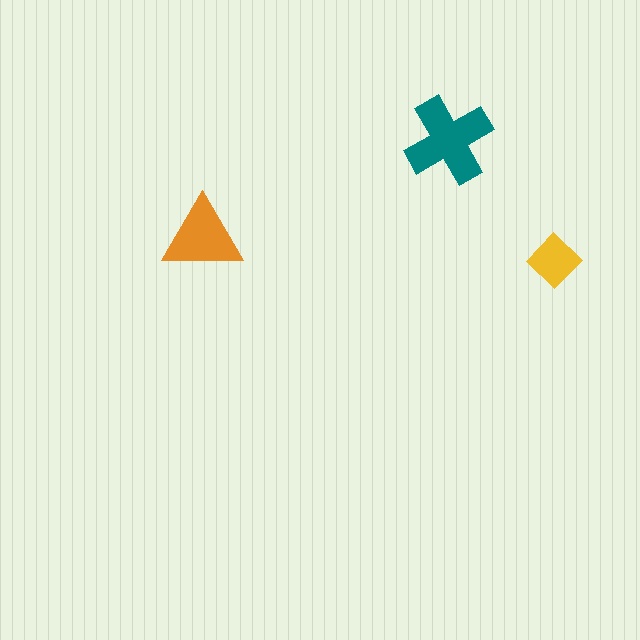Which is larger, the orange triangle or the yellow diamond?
The orange triangle.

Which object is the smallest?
The yellow diamond.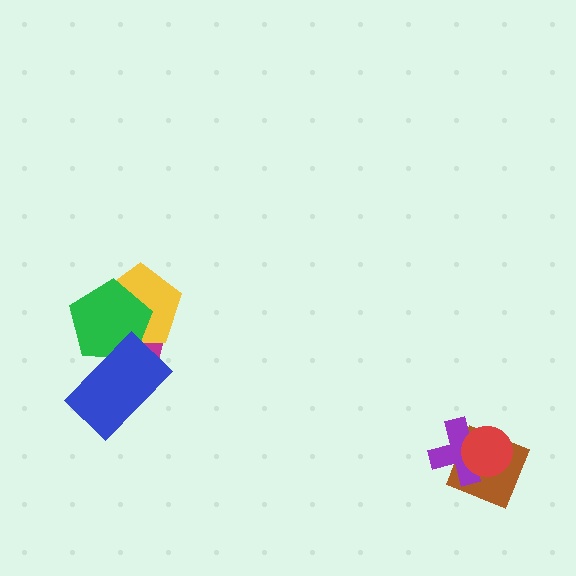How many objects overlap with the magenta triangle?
3 objects overlap with the magenta triangle.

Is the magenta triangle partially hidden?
Yes, it is partially covered by another shape.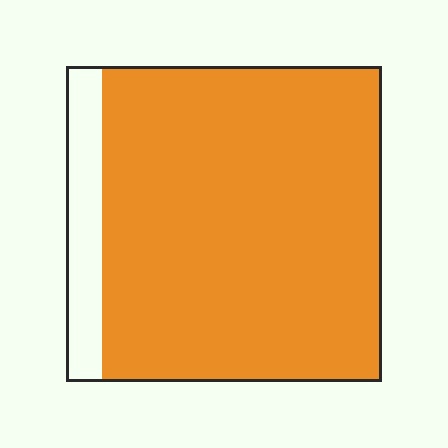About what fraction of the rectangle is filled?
About seven eighths (7/8).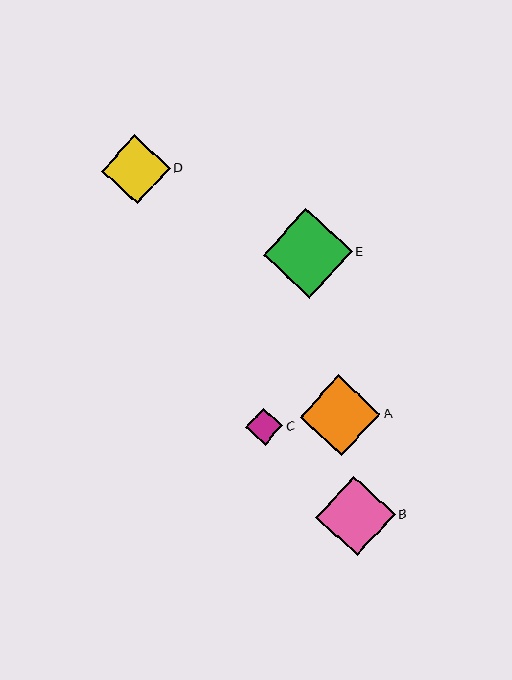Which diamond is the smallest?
Diamond C is the smallest with a size of approximately 37 pixels.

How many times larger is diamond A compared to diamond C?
Diamond A is approximately 2.2 times the size of diamond C.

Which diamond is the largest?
Diamond E is the largest with a size of approximately 89 pixels.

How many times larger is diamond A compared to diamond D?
Diamond A is approximately 1.2 times the size of diamond D.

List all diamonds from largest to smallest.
From largest to smallest: E, A, B, D, C.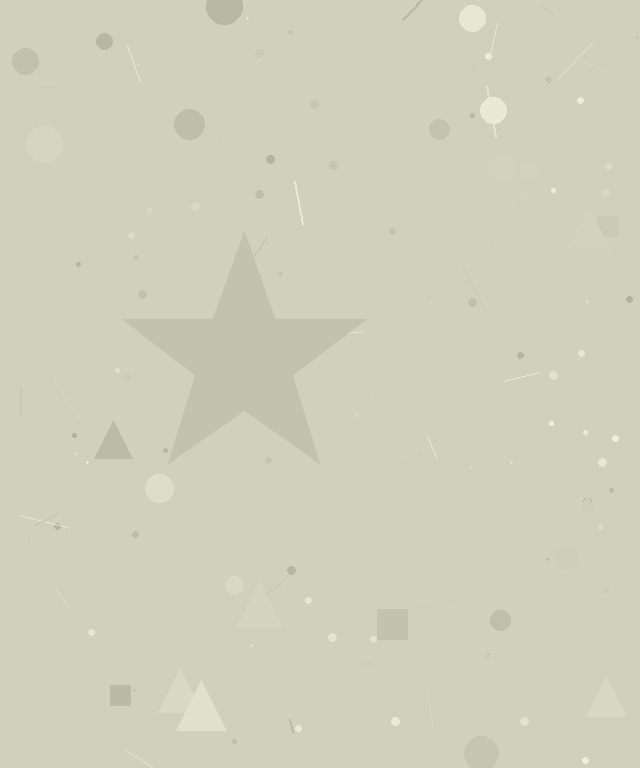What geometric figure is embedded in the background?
A star is embedded in the background.